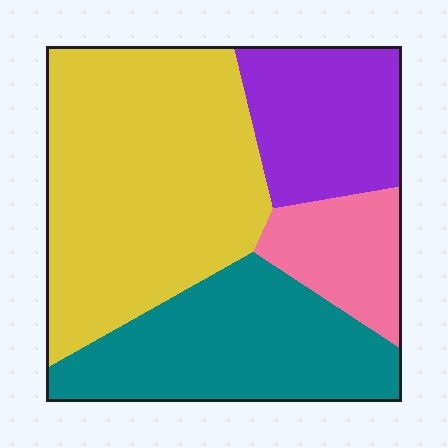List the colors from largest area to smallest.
From largest to smallest: yellow, teal, purple, pink.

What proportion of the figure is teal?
Teal takes up between a quarter and a half of the figure.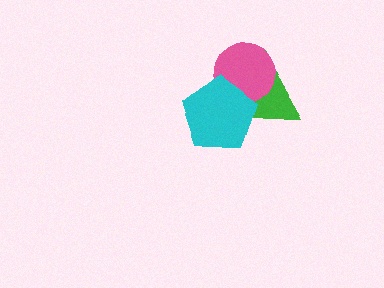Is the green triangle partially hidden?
Yes, it is partially covered by another shape.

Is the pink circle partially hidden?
Yes, it is partially covered by another shape.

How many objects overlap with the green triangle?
2 objects overlap with the green triangle.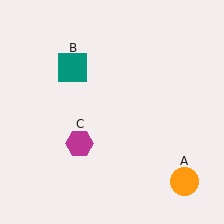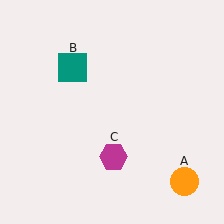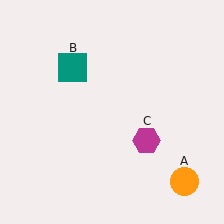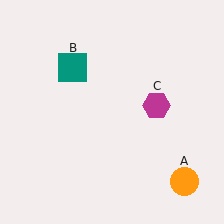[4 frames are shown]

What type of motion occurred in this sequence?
The magenta hexagon (object C) rotated counterclockwise around the center of the scene.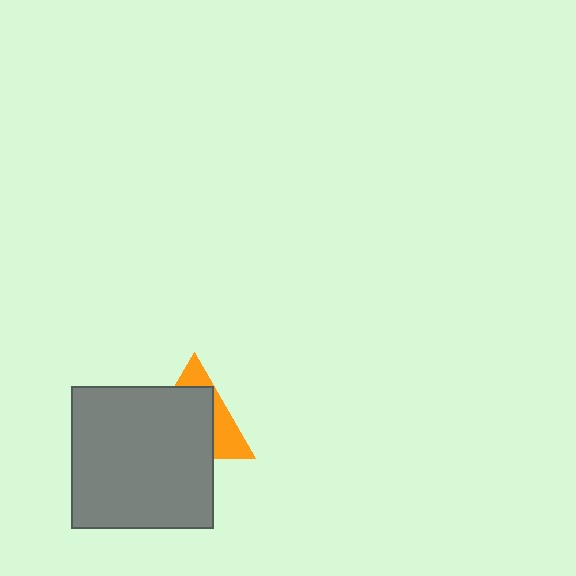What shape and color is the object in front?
The object in front is a gray square.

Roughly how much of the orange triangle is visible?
A small part of it is visible (roughly 34%).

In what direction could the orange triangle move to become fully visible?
The orange triangle could move toward the upper-right. That would shift it out from behind the gray square entirely.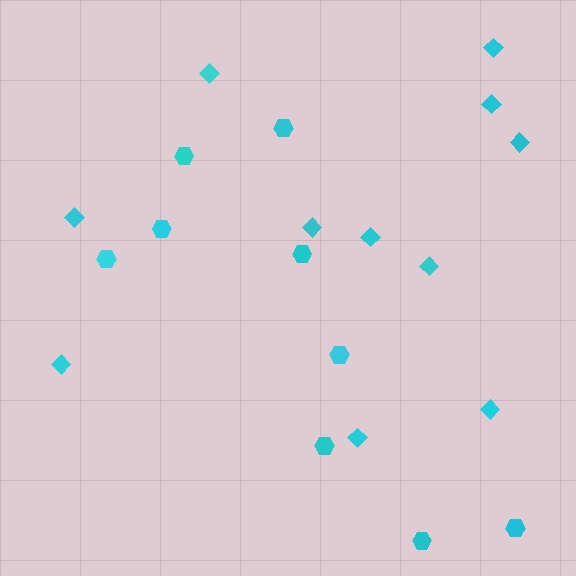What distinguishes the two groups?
There are 2 groups: one group of diamonds (11) and one group of hexagons (9).